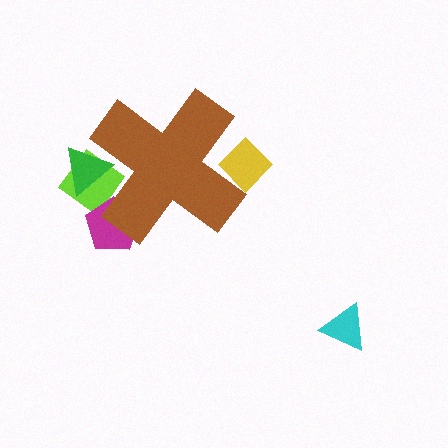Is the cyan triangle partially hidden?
No, the cyan triangle is fully visible.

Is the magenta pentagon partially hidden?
Yes, the magenta pentagon is partially hidden behind the brown cross.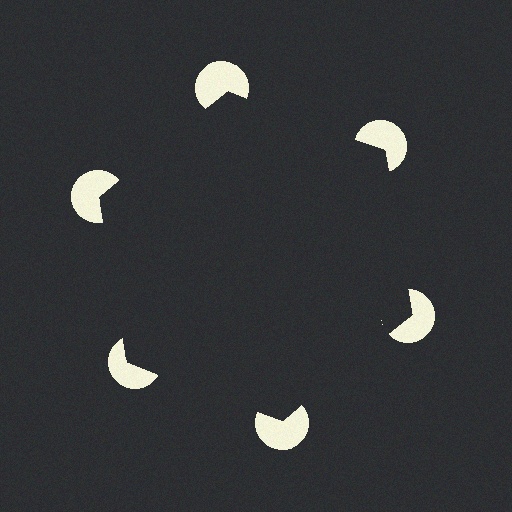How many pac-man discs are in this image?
There are 6 — one at each vertex of the illusory hexagon.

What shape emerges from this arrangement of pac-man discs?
An illusory hexagon — its edges are inferred from the aligned wedge cuts in the pac-man discs, not physically drawn.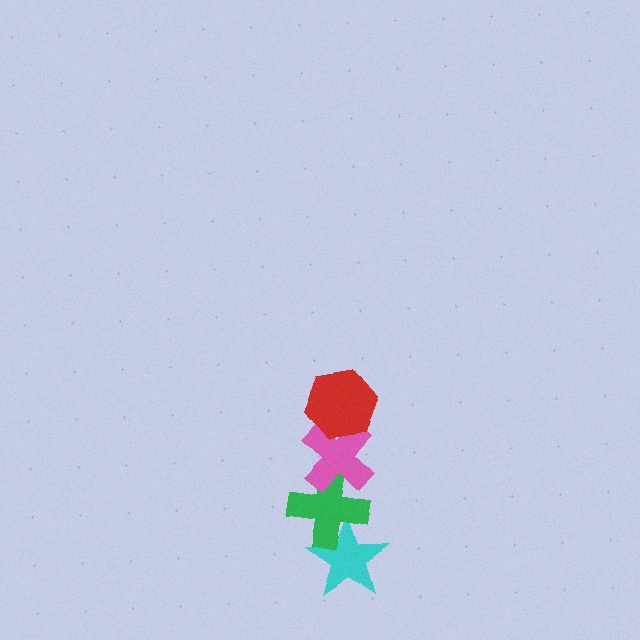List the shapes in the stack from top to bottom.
From top to bottom: the red hexagon, the pink cross, the green cross, the cyan star.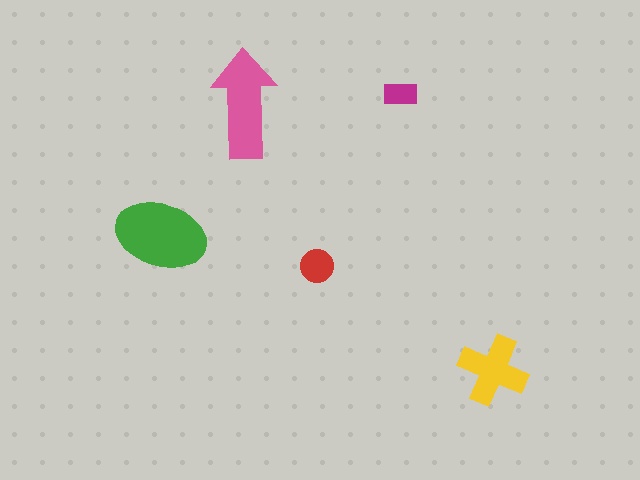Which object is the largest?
The green ellipse.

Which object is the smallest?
The magenta rectangle.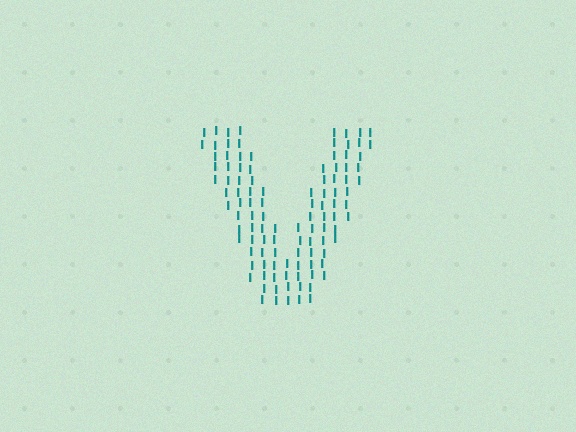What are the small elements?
The small elements are letter I's.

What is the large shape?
The large shape is the letter V.